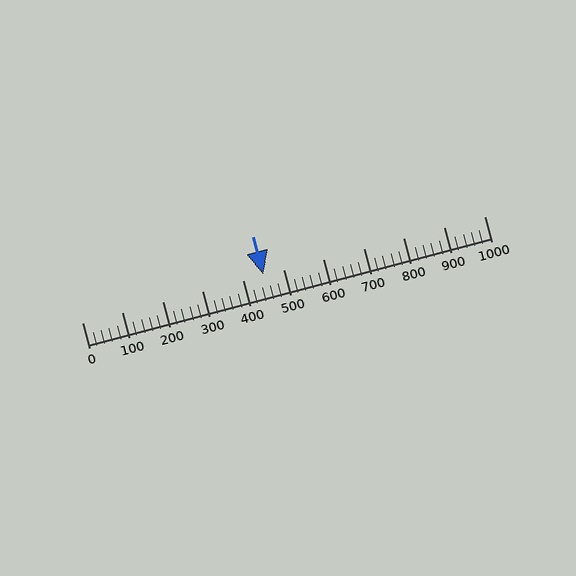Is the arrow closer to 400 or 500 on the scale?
The arrow is closer to 500.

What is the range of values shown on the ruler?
The ruler shows values from 0 to 1000.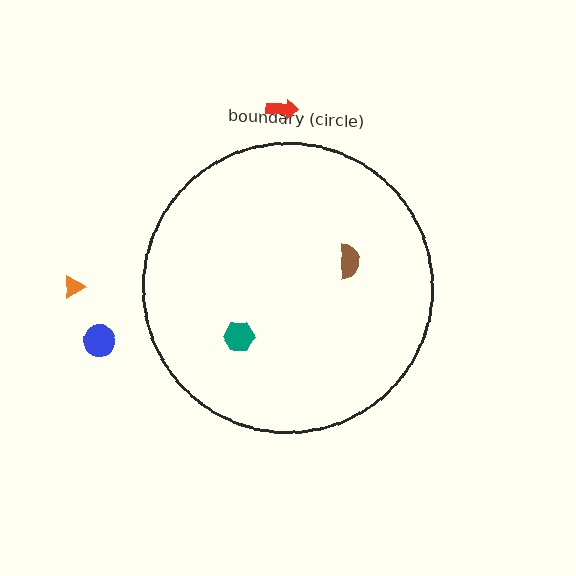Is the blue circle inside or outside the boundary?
Outside.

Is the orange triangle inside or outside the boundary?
Outside.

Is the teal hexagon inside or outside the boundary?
Inside.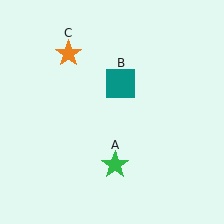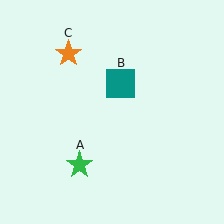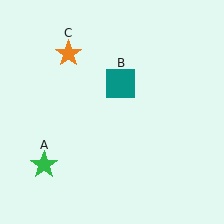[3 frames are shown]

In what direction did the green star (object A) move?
The green star (object A) moved left.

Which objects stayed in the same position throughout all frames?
Teal square (object B) and orange star (object C) remained stationary.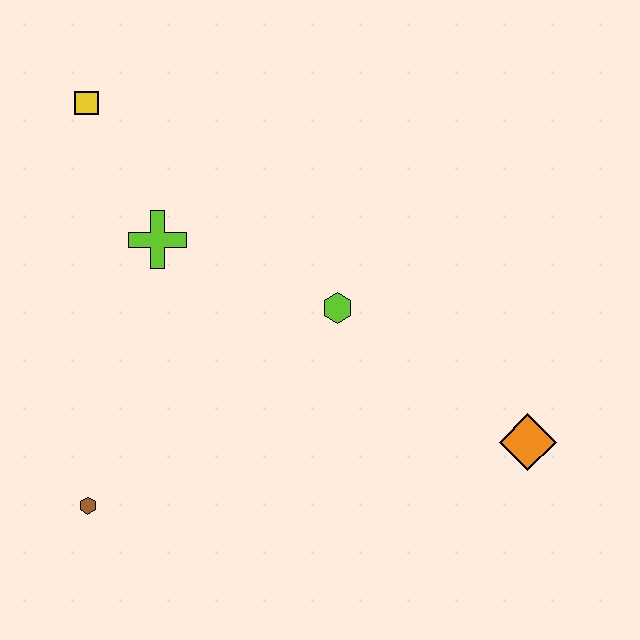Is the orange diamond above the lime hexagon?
No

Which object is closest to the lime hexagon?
The lime cross is closest to the lime hexagon.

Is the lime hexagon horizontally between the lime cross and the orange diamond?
Yes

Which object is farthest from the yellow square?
The orange diamond is farthest from the yellow square.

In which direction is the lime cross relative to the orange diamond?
The lime cross is to the left of the orange diamond.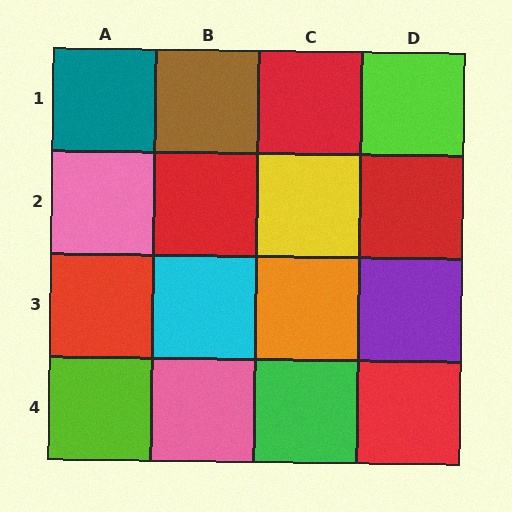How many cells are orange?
1 cell is orange.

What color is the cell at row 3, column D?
Purple.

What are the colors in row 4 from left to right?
Lime, pink, green, red.